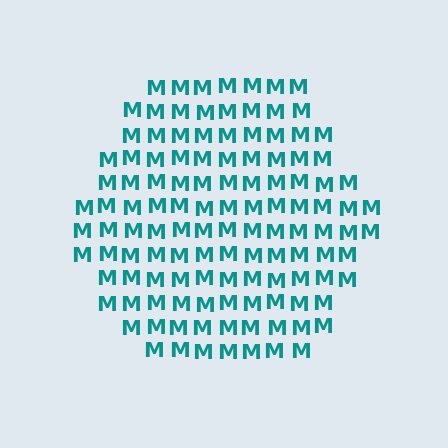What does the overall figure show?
The overall figure shows a hexagon.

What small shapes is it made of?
It is made of small letter M's.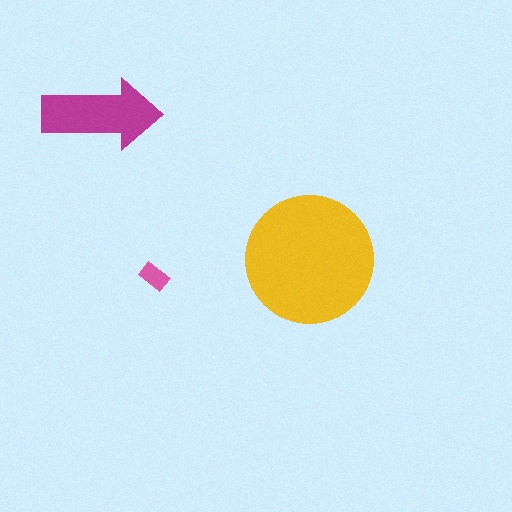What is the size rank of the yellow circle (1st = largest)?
1st.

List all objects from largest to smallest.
The yellow circle, the magenta arrow, the pink rectangle.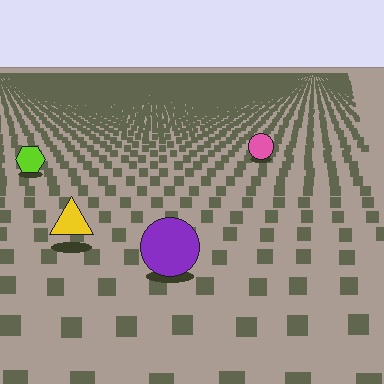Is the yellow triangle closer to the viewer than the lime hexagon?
Yes. The yellow triangle is closer — you can tell from the texture gradient: the ground texture is coarser near it.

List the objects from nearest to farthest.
From nearest to farthest: the purple circle, the yellow triangle, the lime hexagon, the pink circle.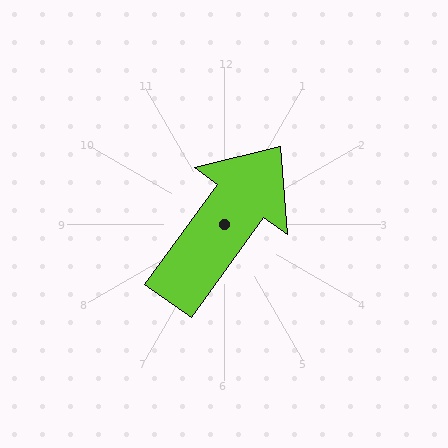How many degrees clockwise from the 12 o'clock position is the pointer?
Approximately 36 degrees.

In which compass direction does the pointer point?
Northeast.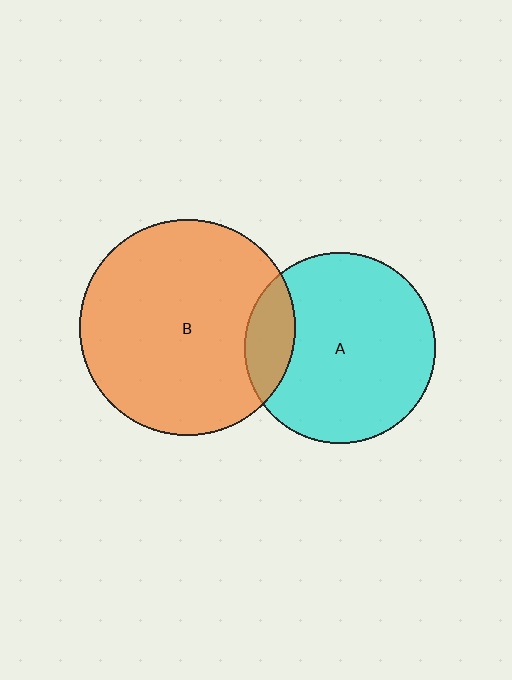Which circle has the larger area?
Circle B (orange).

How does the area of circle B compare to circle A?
Approximately 1.3 times.